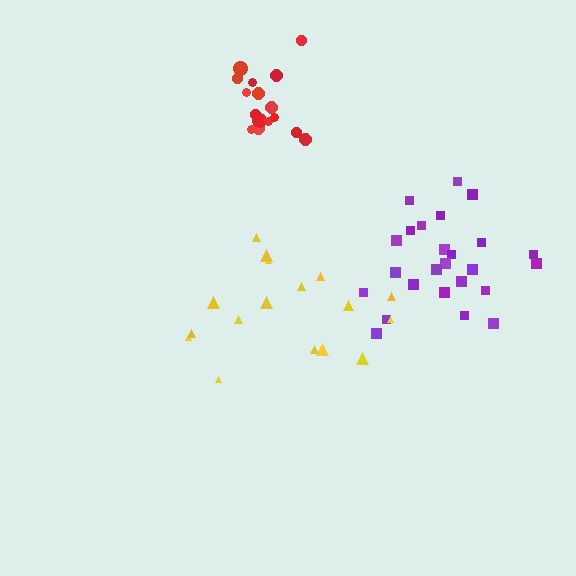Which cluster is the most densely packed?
Red.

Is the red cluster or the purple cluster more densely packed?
Red.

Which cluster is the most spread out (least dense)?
Yellow.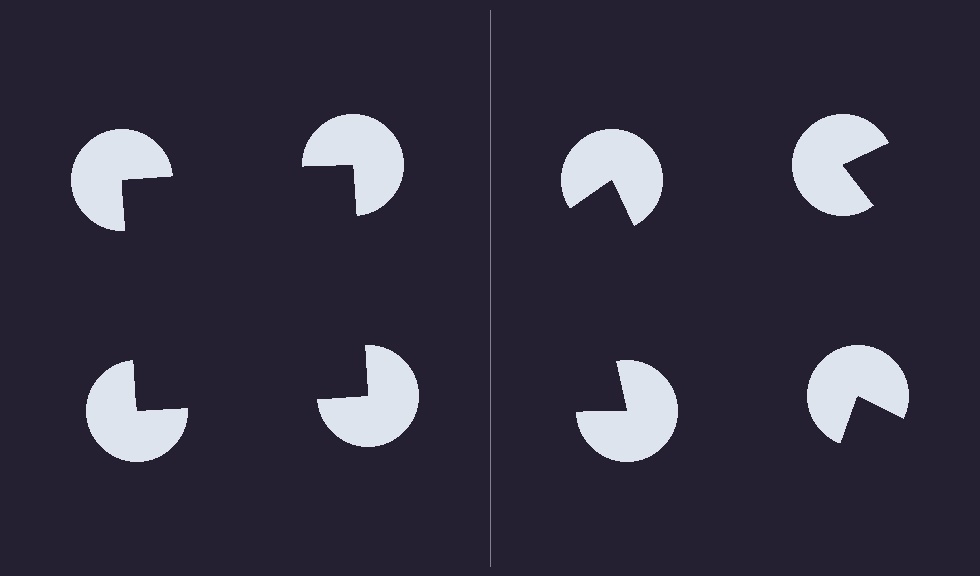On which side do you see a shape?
An illusory square appears on the left side. On the right side the wedge cuts are rotated, so no coherent shape forms.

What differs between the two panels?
The pac-man discs are positioned identically on both sides; only the wedge orientations differ. On the left they align to a square; on the right they are misaligned.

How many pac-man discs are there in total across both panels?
8 — 4 on each side.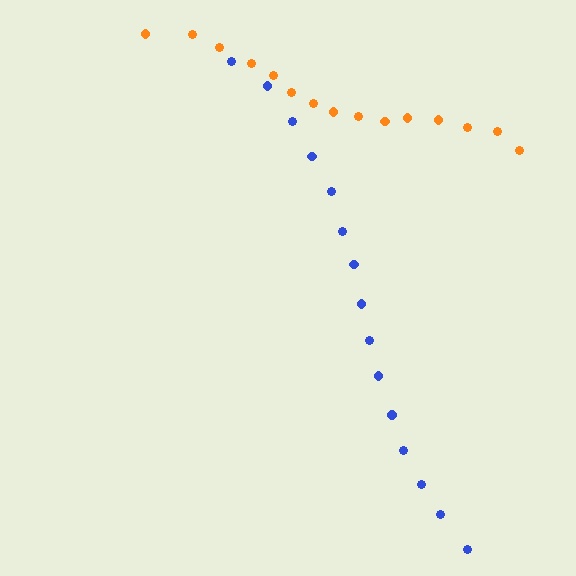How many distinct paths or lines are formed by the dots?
There are 2 distinct paths.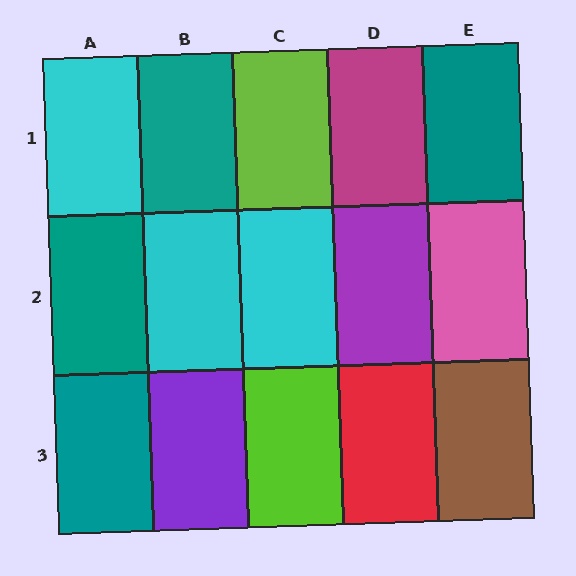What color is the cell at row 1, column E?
Teal.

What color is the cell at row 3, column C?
Lime.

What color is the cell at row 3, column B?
Purple.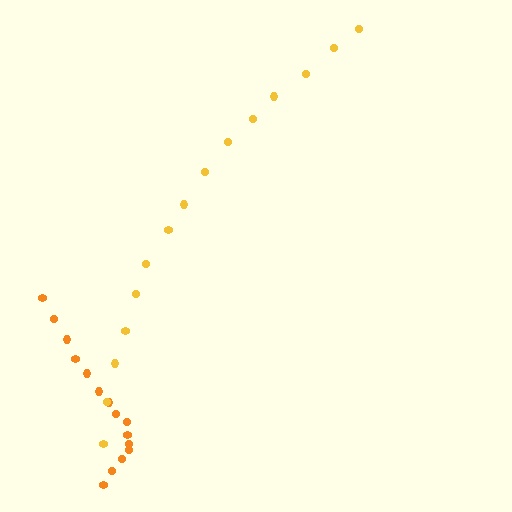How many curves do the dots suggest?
There are 2 distinct paths.